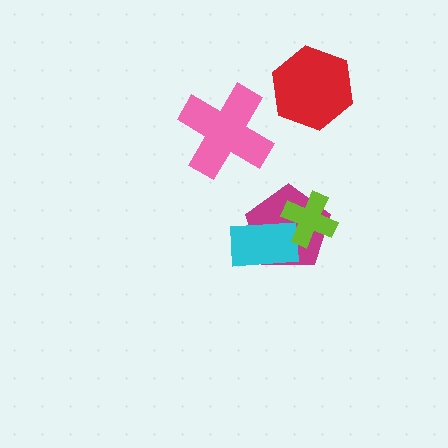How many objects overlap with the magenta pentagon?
2 objects overlap with the magenta pentagon.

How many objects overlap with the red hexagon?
0 objects overlap with the red hexagon.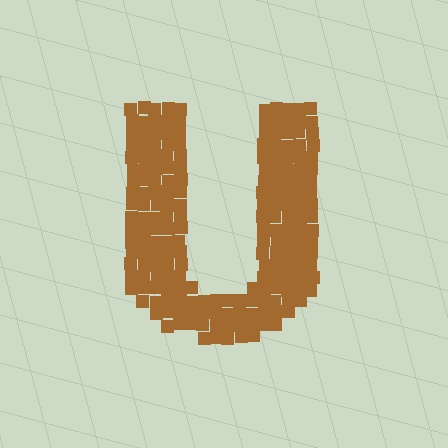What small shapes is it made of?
It is made of small squares.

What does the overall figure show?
The overall figure shows the letter U.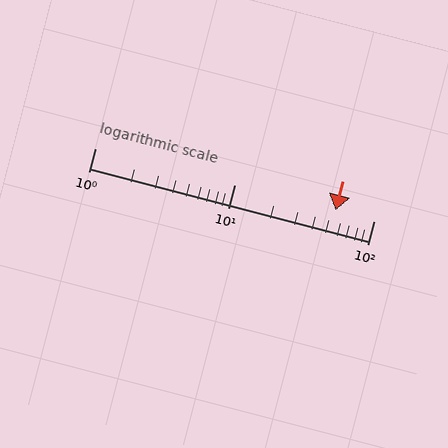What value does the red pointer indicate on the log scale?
The pointer indicates approximately 53.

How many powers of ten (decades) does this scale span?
The scale spans 2 decades, from 1 to 100.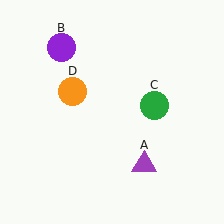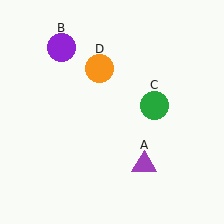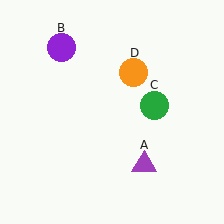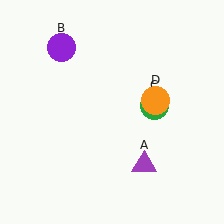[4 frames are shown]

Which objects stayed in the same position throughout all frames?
Purple triangle (object A) and purple circle (object B) and green circle (object C) remained stationary.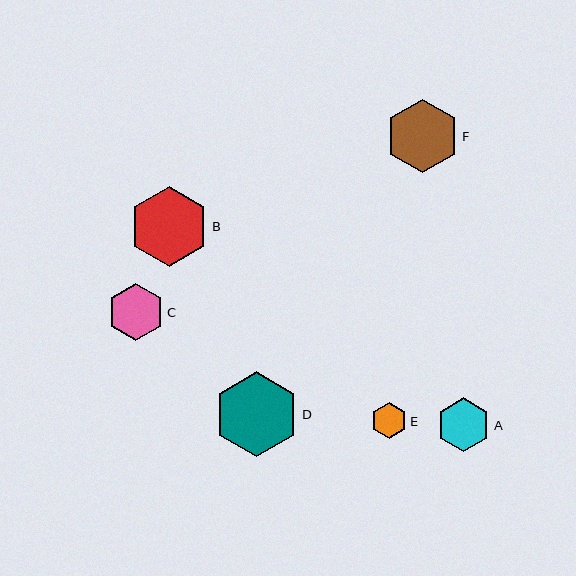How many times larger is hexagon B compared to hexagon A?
Hexagon B is approximately 1.5 times the size of hexagon A.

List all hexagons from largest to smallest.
From largest to smallest: D, B, F, C, A, E.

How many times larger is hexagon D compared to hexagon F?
Hexagon D is approximately 1.2 times the size of hexagon F.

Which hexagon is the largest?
Hexagon D is the largest with a size of approximately 85 pixels.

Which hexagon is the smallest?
Hexagon E is the smallest with a size of approximately 36 pixels.